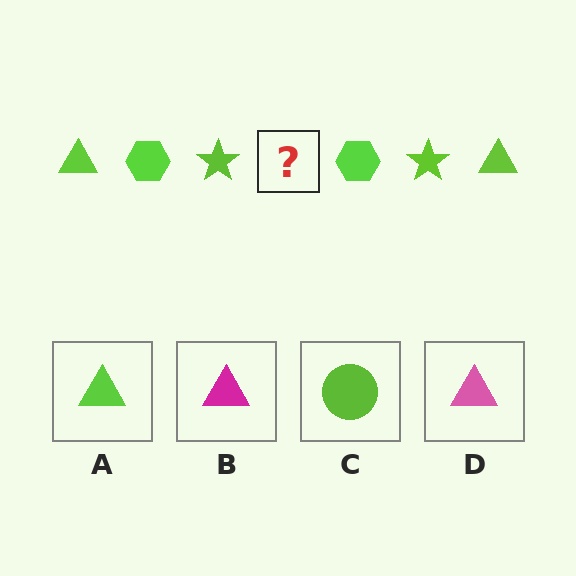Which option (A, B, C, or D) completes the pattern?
A.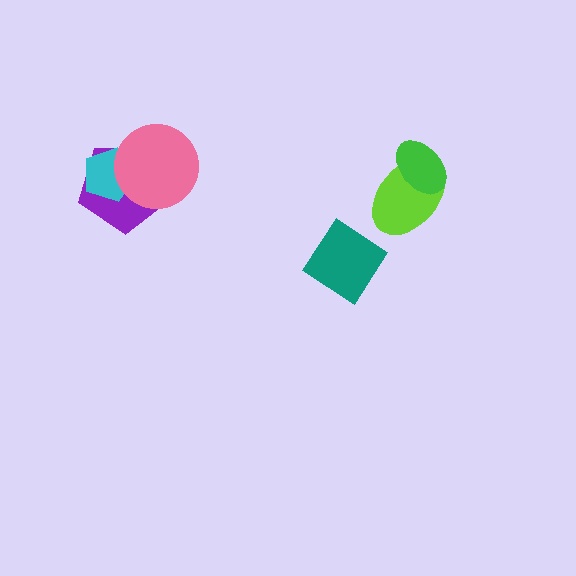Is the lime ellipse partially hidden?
Yes, it is partially covered by another shape.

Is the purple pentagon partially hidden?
Yes, it is partially covered by another shape.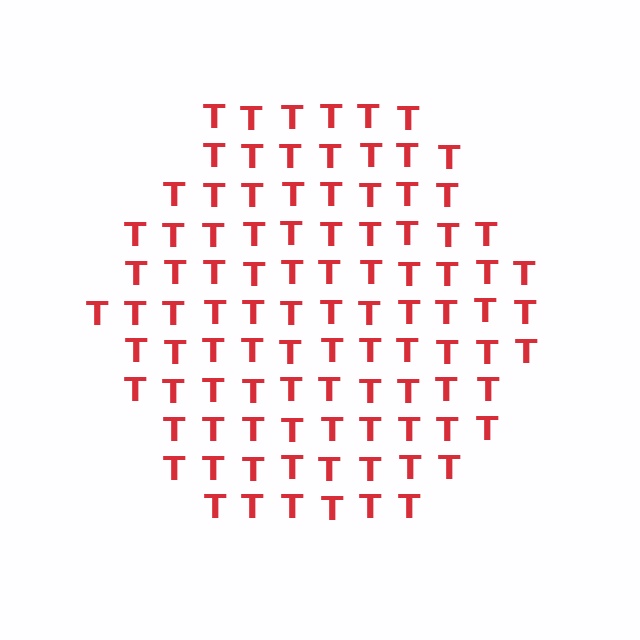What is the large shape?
The large shape is a hexagon.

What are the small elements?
The small elements are letter T's.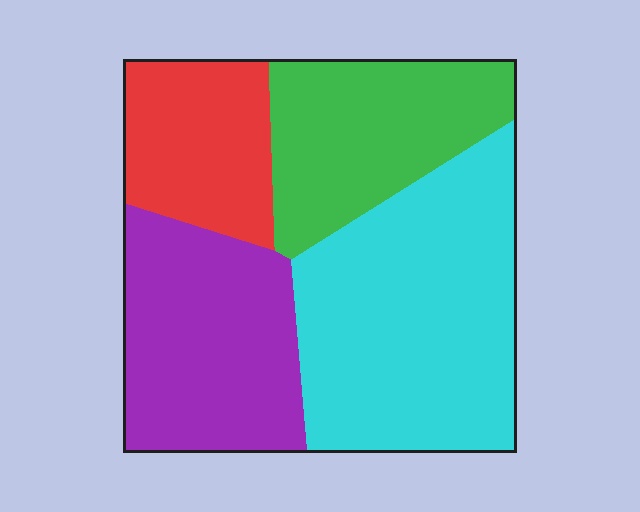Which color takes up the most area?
Cyan, at roughly 35%.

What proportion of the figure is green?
Green takes up about one fifth (1/5) of the figure.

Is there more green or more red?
Green.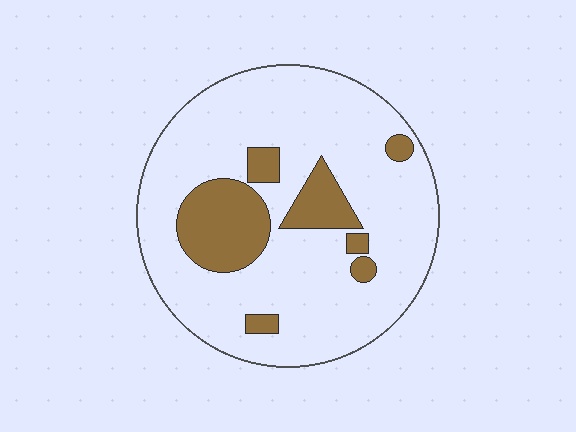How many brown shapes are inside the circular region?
7.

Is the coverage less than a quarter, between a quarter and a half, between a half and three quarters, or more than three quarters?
Less than a quarter.